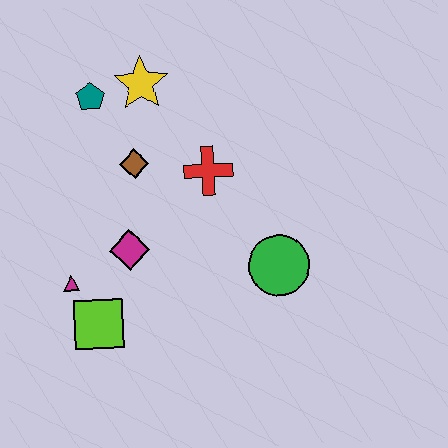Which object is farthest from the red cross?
The lime square is farthest from the red cross.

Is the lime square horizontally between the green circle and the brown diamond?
No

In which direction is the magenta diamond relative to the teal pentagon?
The magenta diamond is below the teal pentagon.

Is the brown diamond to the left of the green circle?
Yes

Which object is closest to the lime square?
The magenta triangle is closest to the lime square.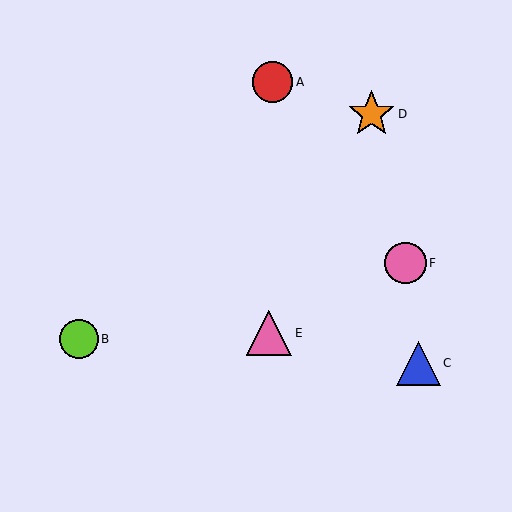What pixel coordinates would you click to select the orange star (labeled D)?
Click at (372, 114) to select the orange star D.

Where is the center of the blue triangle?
The center of the blue triangle is at (418, 363).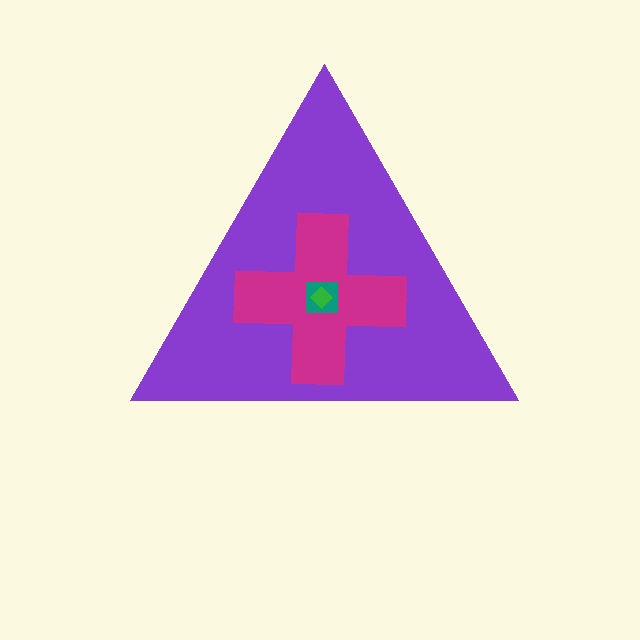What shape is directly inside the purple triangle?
The magenta cross.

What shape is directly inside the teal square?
The green diamond.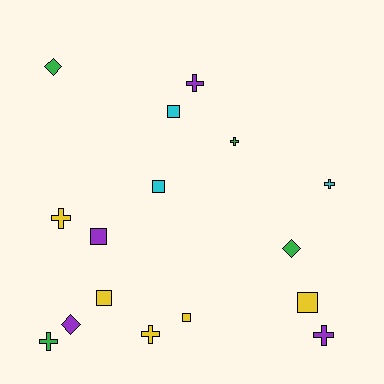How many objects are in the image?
There are 16 objects.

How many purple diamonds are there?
There is 1 purple diamond.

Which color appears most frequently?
Yellow, with 5 objects.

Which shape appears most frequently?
Cross, with 7 objects.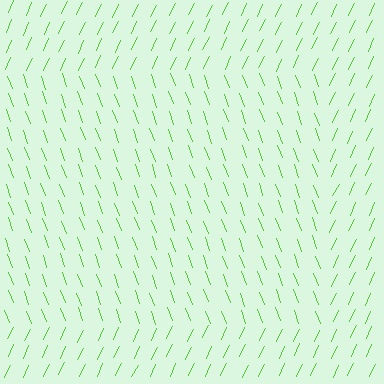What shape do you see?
I see a rectangle.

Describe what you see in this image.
The image is filled with small lime line segments. A rectangle region in the image has lines oriented differently from the surrounding lines, creating a visible texture boundary.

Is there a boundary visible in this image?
Yes, there is a texture boundary formed by a change in line orientation.